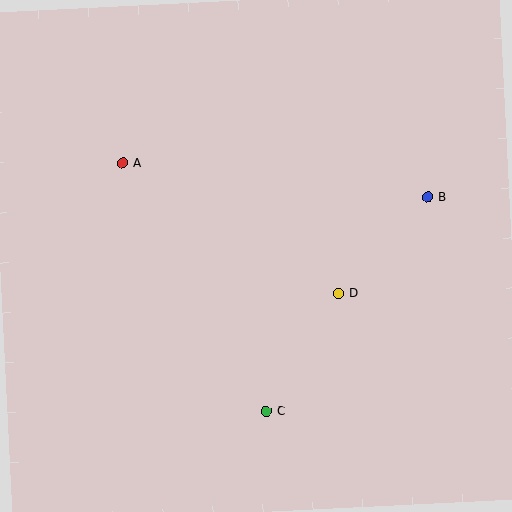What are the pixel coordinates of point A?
Point A is at (123, 163).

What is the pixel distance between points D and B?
The distance between D and B is 132 pixels.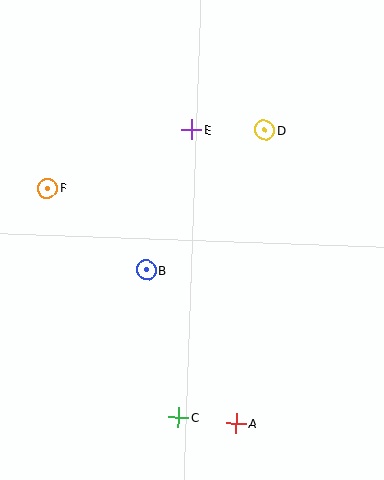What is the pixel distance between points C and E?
The distance between C and E is 288 pixels.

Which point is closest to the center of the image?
Point B at (146, 270) is closest to the center.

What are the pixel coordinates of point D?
Point D is at (265, 130).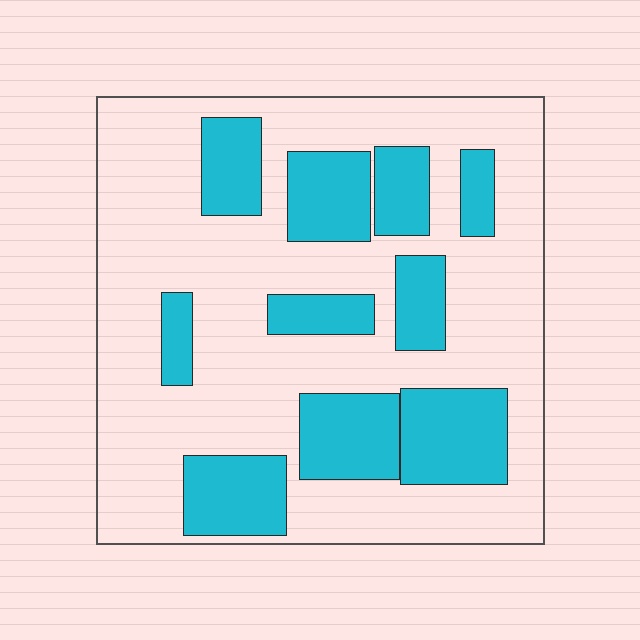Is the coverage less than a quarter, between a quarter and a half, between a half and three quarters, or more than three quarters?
Between a quarter and a half.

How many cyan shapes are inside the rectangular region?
10.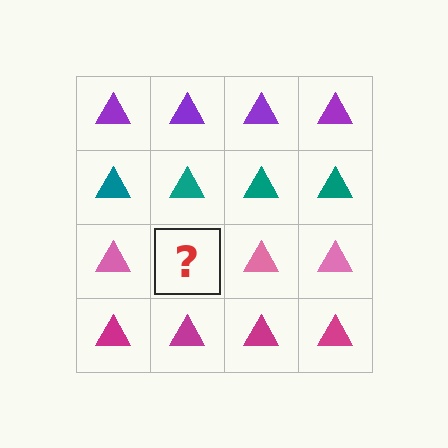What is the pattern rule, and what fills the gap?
The rule is that each row has a consistent color. The gap should be filled with a pink triangle.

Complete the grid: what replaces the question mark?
The question mark should be replaced with a pink triangle.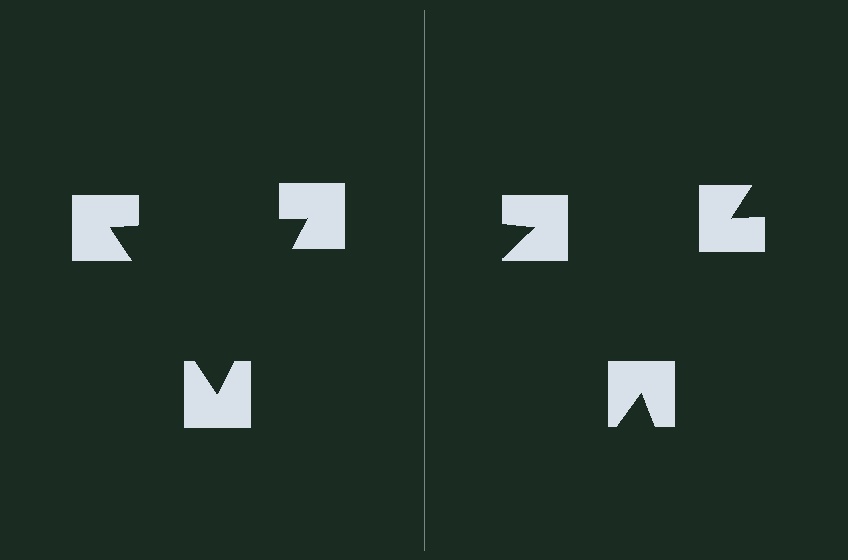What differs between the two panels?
The notched squares are positioned identically on both sides; only the wedge orientations differ. On the left they align to a triangle; on the right they are misaligned.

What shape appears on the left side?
An illusory triangle.